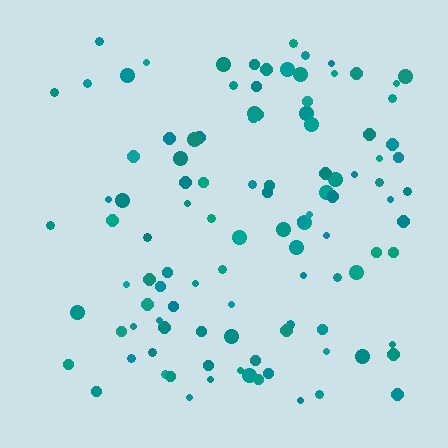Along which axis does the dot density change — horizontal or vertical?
Horizontal.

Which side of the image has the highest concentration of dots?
The right.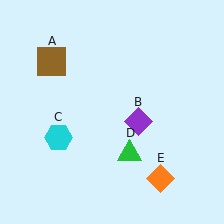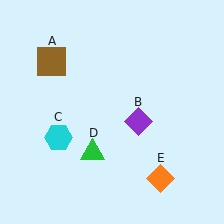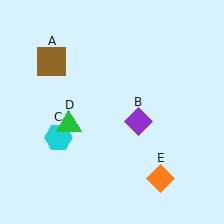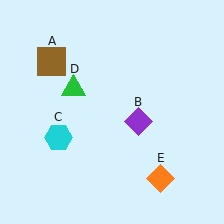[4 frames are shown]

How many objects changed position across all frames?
1 object changed position: green triangle (object D).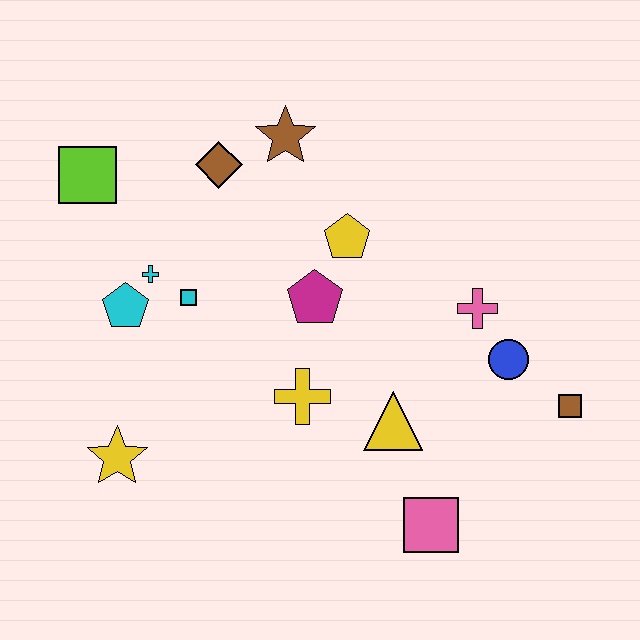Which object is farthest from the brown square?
The lime square is farthest from the brown square.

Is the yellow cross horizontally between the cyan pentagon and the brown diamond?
No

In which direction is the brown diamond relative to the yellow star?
The brown diamond is above the yellow star.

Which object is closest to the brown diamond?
The brown star is closest to the brown diamond.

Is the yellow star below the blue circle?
Yes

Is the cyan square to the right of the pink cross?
No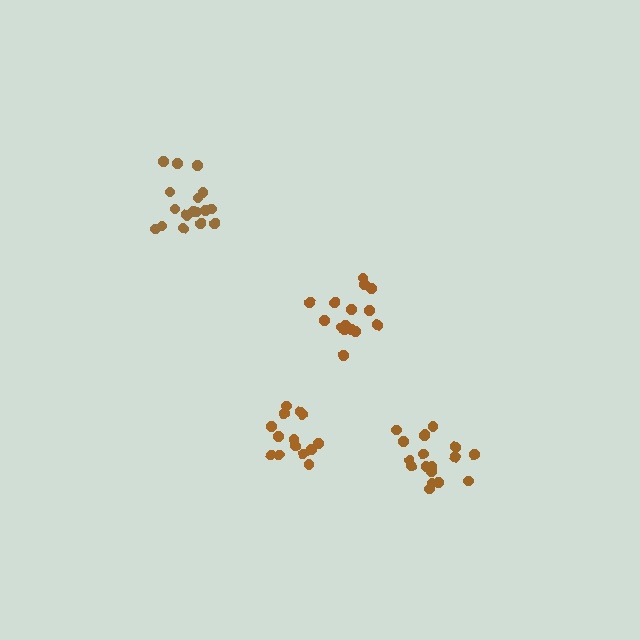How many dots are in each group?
Group 1: 14 dots, Group 2: 18 dots, Group 3: 17 dots, Group 4: 15 dots (64 total).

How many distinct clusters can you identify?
There are 4 distinct clusters.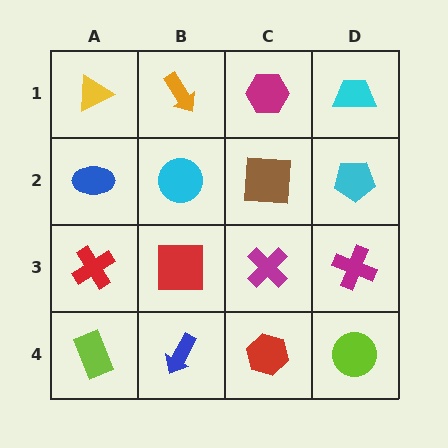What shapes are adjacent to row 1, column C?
A brown square (row 2, column C), an orange arrow (row 1, column B), a cyan trapezoid (row 1, column D).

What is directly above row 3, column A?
A blue ellipse.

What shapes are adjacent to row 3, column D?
A cyan pentagon (row 2, column D), a lime circle (row 4, column D), a magenta cross (row 3, column C).